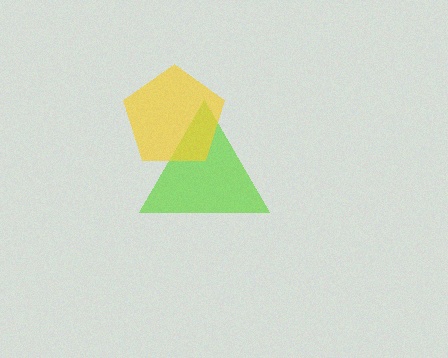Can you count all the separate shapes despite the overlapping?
Yes, there are 2 separate shapes.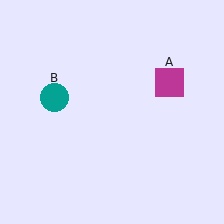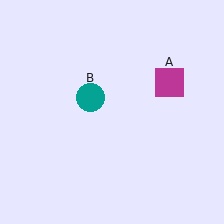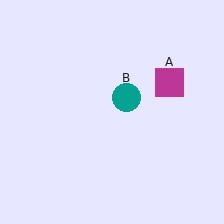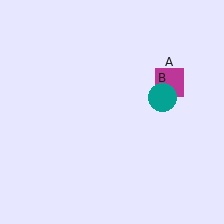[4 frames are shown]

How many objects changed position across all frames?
1 object changed position: teal circle (object B).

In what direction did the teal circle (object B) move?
The teal circle (object B) moved right.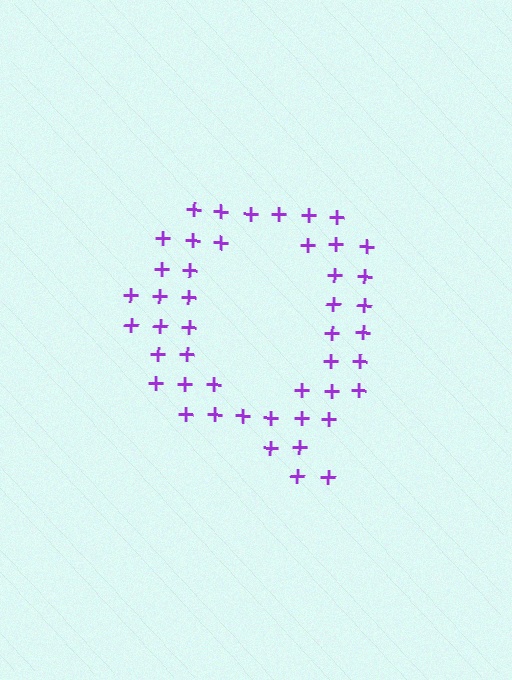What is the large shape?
The large shape is the letter Q.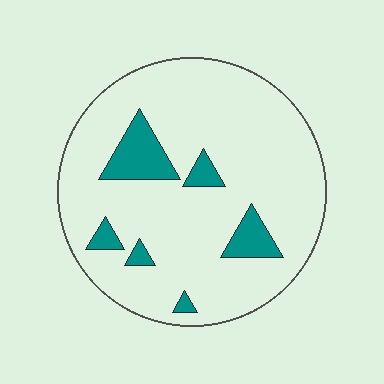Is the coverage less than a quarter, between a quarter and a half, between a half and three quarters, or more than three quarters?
Less than a quarter.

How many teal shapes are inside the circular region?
6.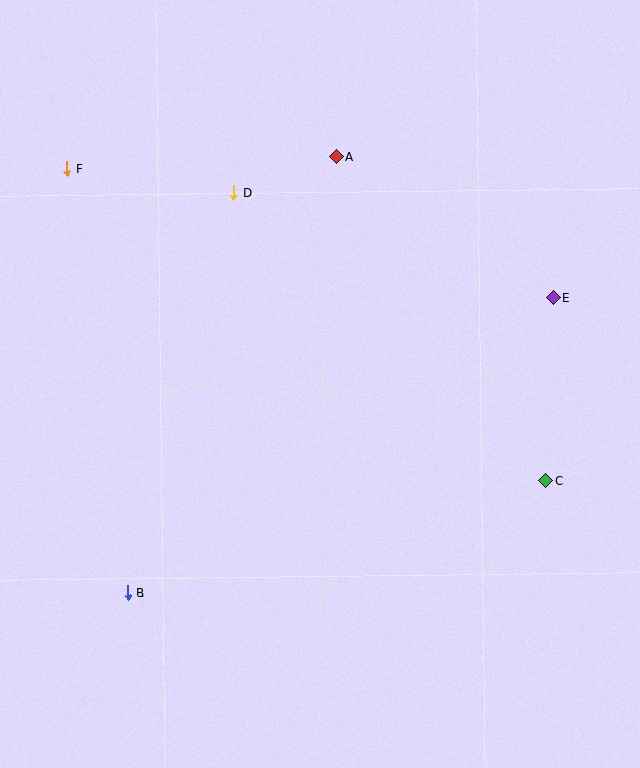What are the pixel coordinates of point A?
Point A is at (336, 157).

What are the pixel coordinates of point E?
Point E is at (553, 298).